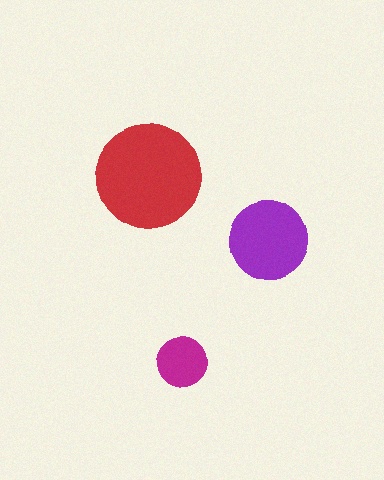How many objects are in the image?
There are 3 objects in the image.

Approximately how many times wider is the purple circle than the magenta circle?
About 1.5 times wider.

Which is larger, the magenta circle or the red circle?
The red one.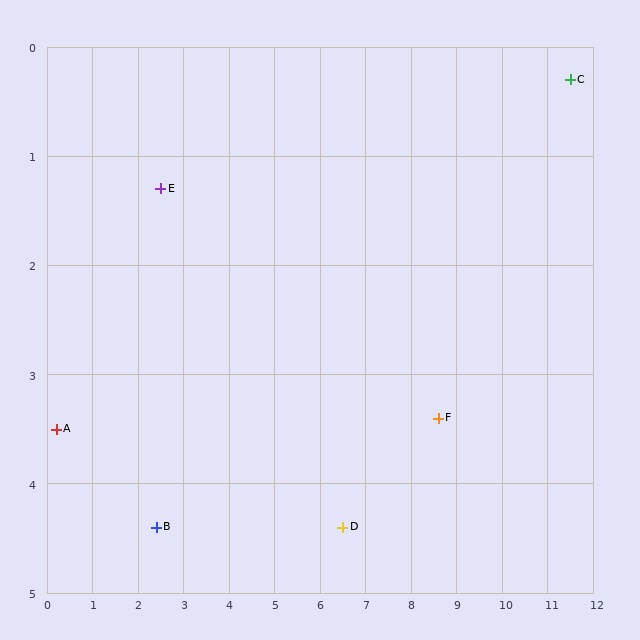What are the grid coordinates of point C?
Point C is at approximately (11.5, 0.3).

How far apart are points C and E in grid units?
Points C and E are about 9.1 grid units apart.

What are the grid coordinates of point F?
Point F is at approximately (8.6, 3.4).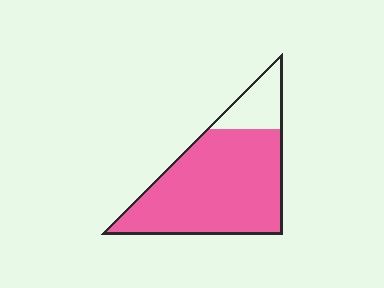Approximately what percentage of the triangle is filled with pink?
Approximately 80%.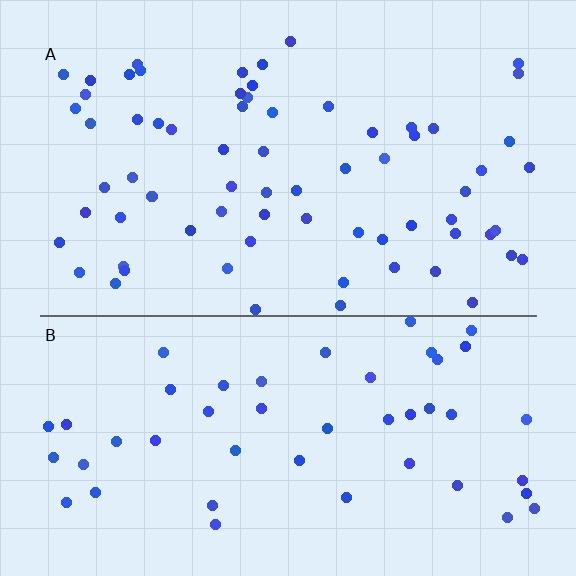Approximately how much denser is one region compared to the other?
Approximately 1.4× — region A over region B.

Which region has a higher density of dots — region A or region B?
A (the top).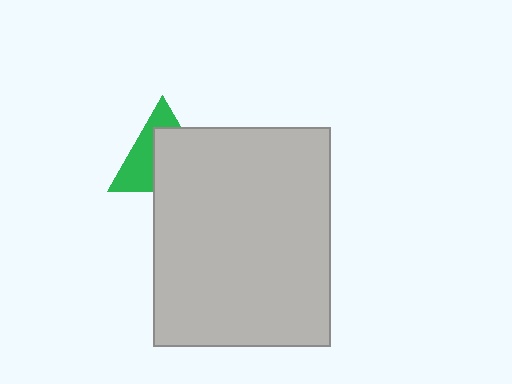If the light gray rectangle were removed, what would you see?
You would see the complete green triangle.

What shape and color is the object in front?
The object in front is a light gray rectangle.